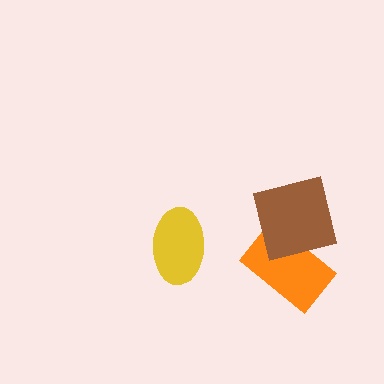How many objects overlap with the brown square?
1 object overlaps with the brown square.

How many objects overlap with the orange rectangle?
1 object overlaps with the orange rectangle.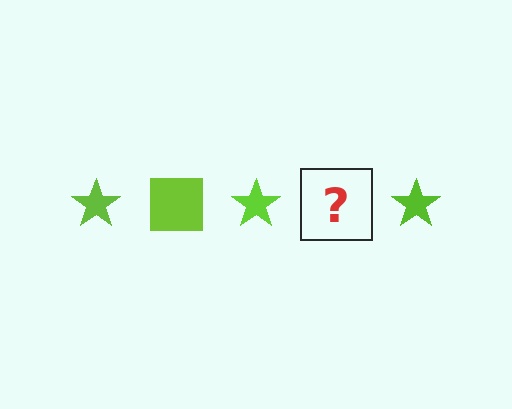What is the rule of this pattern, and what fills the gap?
The rule is that the pattern cycles through star, square shapes in lime. The gap should be filled with a lime square.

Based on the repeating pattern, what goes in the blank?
The blank should be a lime square.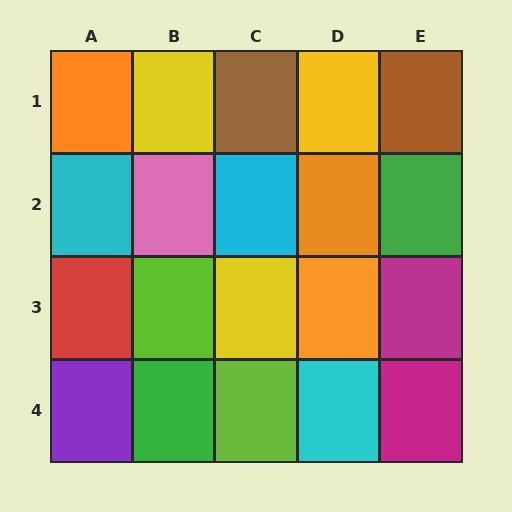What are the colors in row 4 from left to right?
Purple, green, lime, cyan, magenta.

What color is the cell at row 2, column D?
Orange.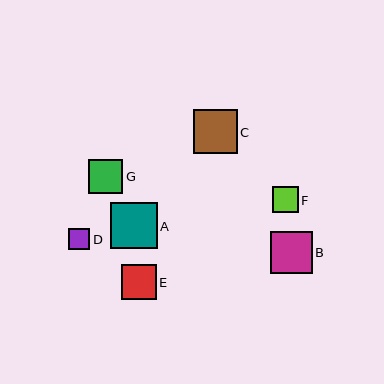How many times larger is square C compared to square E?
Square C is approximately 1.3 times the size of square E.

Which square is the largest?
Square A is the largest with a size of approximately 47 pixels.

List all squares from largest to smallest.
From largest to smallest: A, C, B, E, G, F, D.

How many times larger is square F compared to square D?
Square F is approximately 1.2 times the size of square D.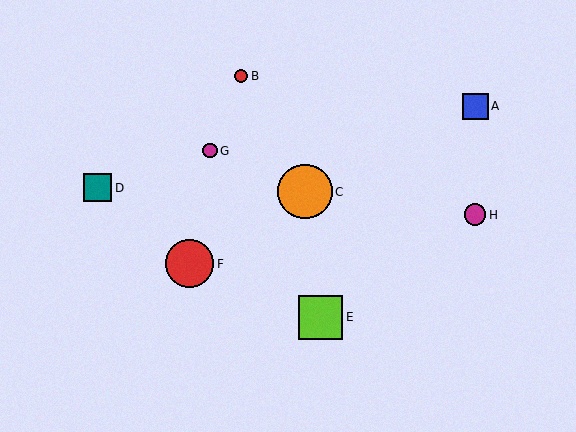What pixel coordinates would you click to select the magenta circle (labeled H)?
Click at (475, 215) to select the magenta circle H.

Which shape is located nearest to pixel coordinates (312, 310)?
The lime square (labeled E) at (320, 317) is nearest to that location.